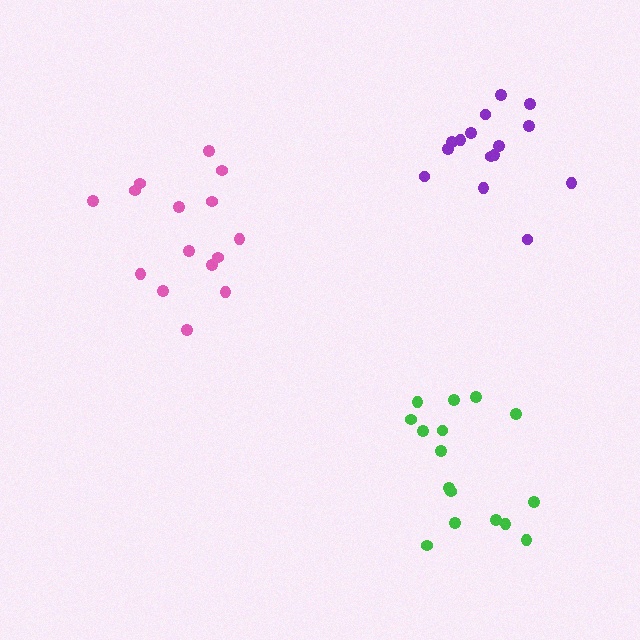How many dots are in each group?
Group 1: 16 dots, Group 2: 15 dots, Group 3: 15 dots (46 total).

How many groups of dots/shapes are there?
There are 3 groups.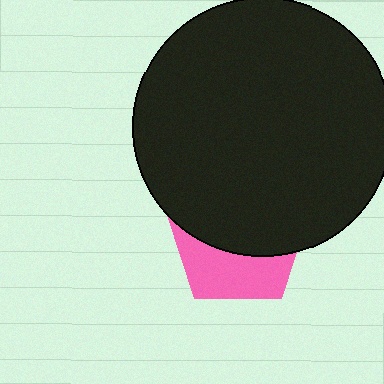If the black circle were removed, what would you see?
You would see the complete pink pentagon.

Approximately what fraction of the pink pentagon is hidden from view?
Roughly 60% of the pink pentagon is hidden behind the black circle.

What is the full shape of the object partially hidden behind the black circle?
The partially hidden object is a pink pentagon.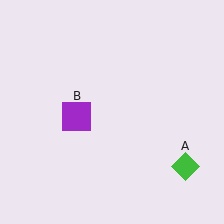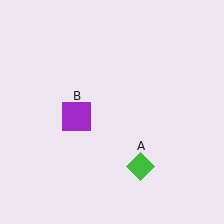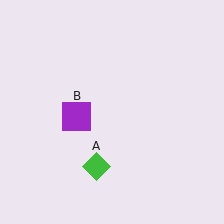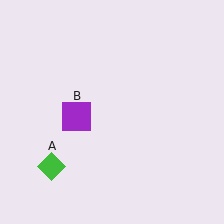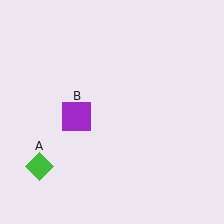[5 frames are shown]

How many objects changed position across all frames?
1 object changed position: green diamond (object A).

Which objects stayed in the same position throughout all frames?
Purple square (object B) remained stationary.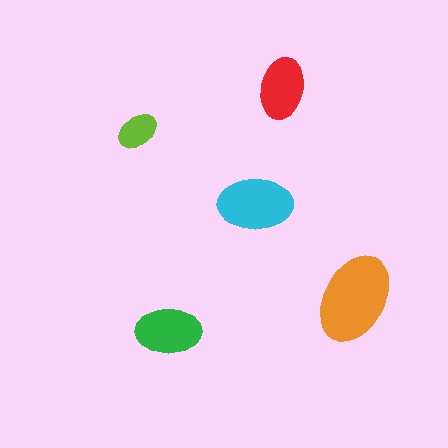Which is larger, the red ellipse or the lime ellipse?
The red one.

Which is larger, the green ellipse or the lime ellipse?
The green one.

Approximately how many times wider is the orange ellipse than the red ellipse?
About 1.5 times wider.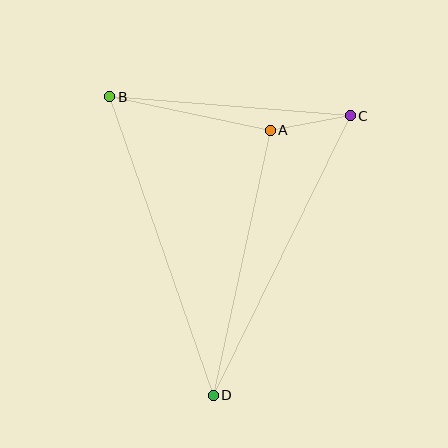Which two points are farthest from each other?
Points B and D are farthest from each other.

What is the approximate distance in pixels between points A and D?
The distance between A and D is approximately 271 pixels.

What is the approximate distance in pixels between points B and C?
The distance between B and C is approximately 241 pixels.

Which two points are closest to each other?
Points A and C are closest to each other.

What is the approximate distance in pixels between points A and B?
The distance between A and B is approximately 164 pixels.